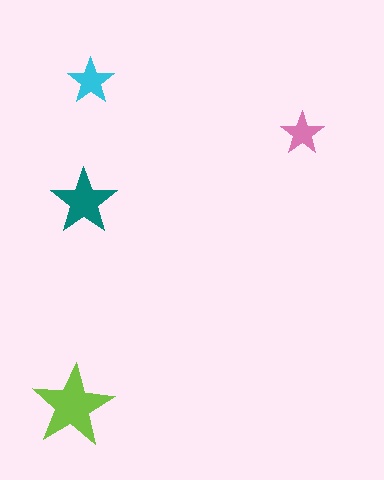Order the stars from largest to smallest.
the lime one, the teal one, the cyan one, the pink one.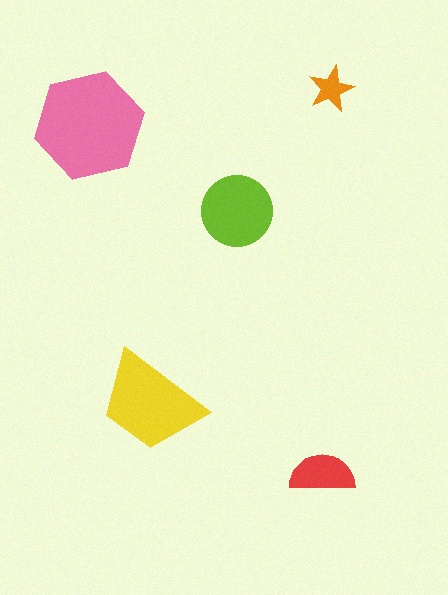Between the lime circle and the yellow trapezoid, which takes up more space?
The yellow trapezoid.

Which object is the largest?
The pink hexagon.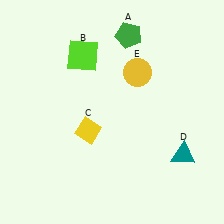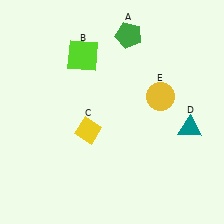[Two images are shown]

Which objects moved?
The objects that moved are: the teal triangle (D), the yellow circle (E).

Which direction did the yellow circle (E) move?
The yellow circle (E) moved down.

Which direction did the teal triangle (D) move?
The teal triangle (D) moved up.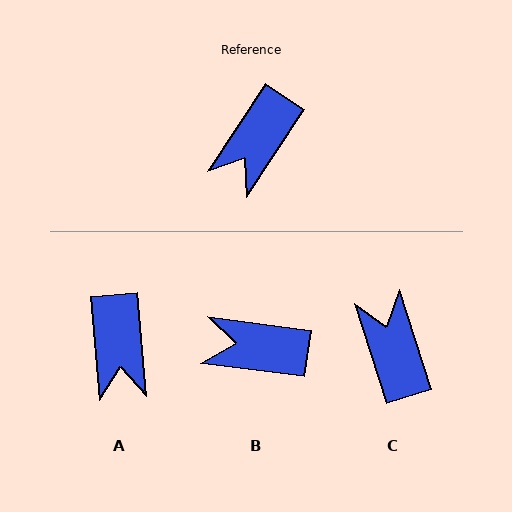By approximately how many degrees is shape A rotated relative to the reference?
Approximately 38 degrees counter-clockwise.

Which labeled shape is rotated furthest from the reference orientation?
C, about 129 degrees away.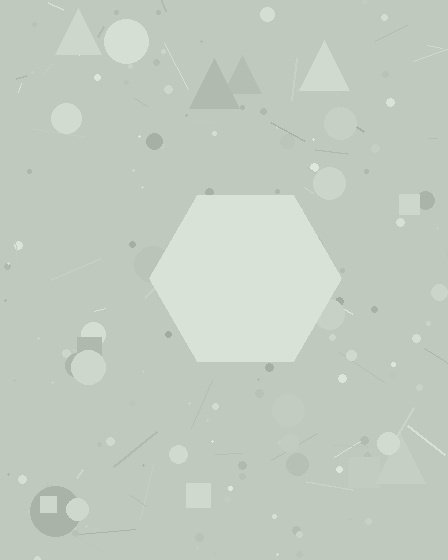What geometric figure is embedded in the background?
A hexagon is embedded in the background.